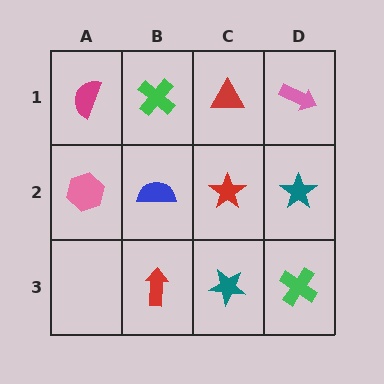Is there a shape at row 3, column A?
No, that cell is empty.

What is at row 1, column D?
A pink arrow.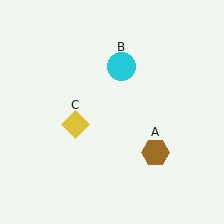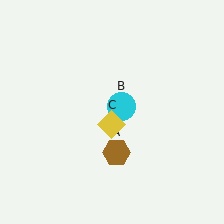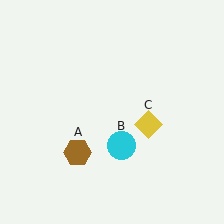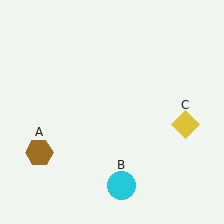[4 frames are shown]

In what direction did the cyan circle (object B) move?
The cyan circle (object B) moved down.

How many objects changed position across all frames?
3 objects changed position: brown hexagon (object A), cyan circle (object B), yellow diamond (object C).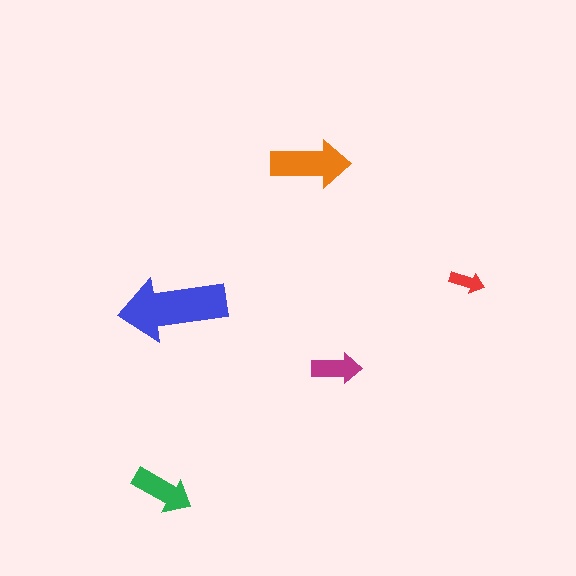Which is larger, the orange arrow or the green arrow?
The orange one.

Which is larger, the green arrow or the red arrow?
The green one.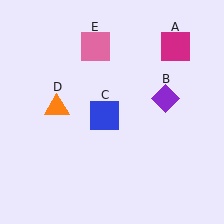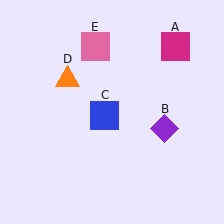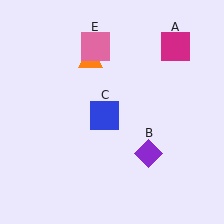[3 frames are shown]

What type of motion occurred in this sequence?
The purple diamond (object B), orange triangle (object D) rotated clockwise around the center of the scene.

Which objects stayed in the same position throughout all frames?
Magenta square (object A) and blue square (object C) and pink square (object E) remained stationary.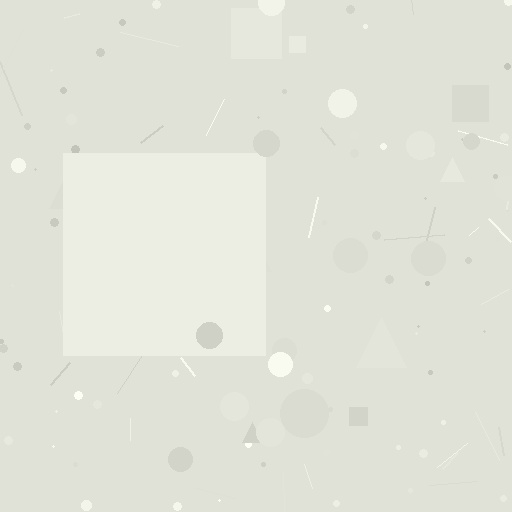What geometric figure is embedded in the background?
A square is embedded in the background.